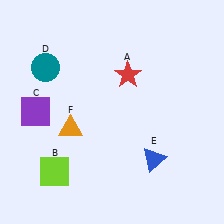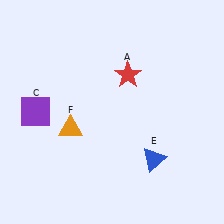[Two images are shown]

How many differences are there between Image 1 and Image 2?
There are 2 differences between the two images.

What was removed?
The teal circle (D), the lime square (B) were removed in Image 2.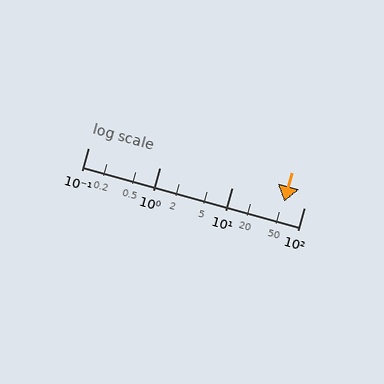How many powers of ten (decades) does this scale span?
The scale spans 3 decades, from 0.1 to 100.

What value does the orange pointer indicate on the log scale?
The pointer indicates approximately 53.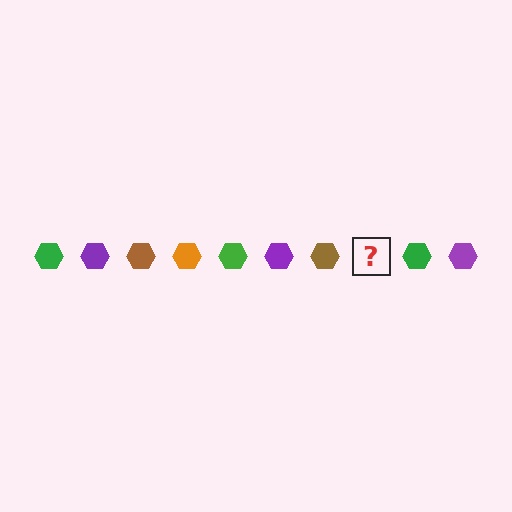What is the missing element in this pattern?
The missing element is an orange hexagon.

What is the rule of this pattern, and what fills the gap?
The rule is that the pattern cycles through green, purple, brown, orange hexagons. The gap should be filled with an orange hexagon.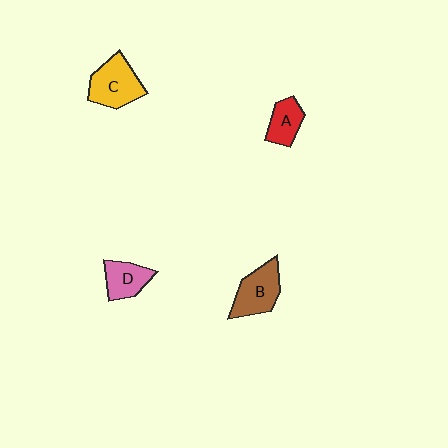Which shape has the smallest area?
Shape A (red).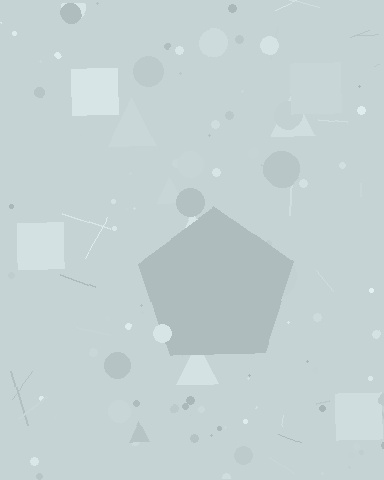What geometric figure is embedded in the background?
A pentagon is embedded in the background.